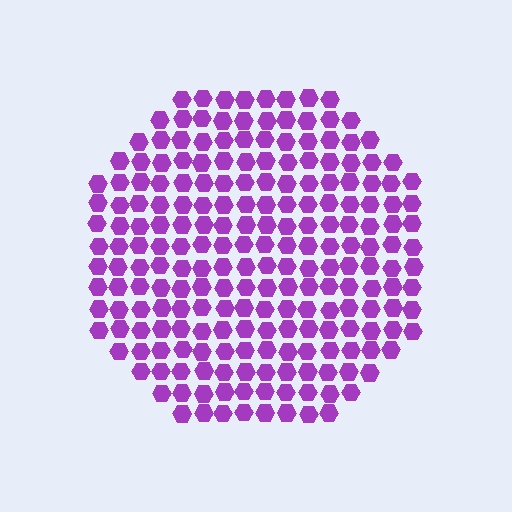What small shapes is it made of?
It is made of small hexagons.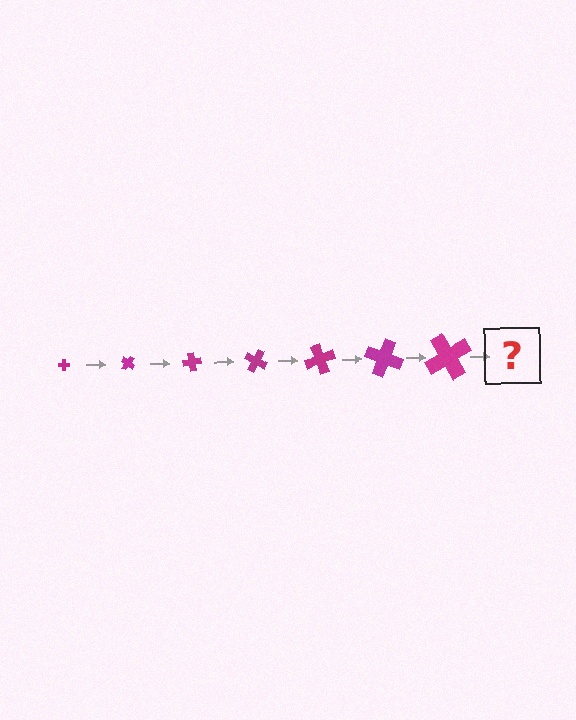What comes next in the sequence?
The next element should be a cross, larger than the previous one and rotated 280 degrees from the start.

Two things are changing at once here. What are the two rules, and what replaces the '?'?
The two rules are that the cross grows larger each step and it rotates 40 degrees each step. The '?' should be a cross, larger than the previous one and rotated 280 degrees from the start.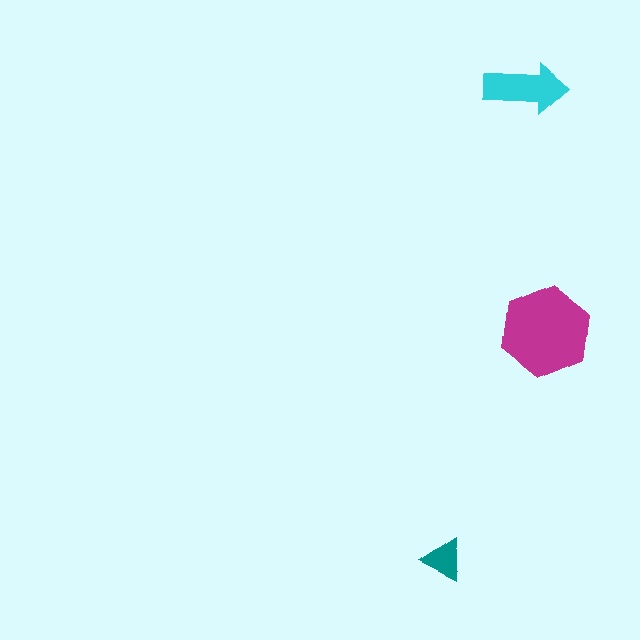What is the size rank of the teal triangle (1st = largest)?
3rd.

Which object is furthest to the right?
The magenta hexagon is rightmost.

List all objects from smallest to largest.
The teal triangle, the cyan arrow, the magenta hexagon.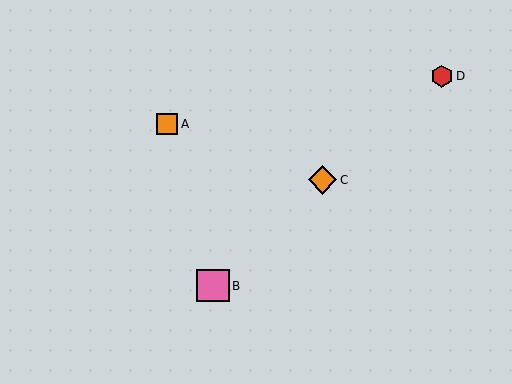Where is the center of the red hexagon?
The center of the red hexagon is at (442, 76).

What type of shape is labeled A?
Shape A is an orange square.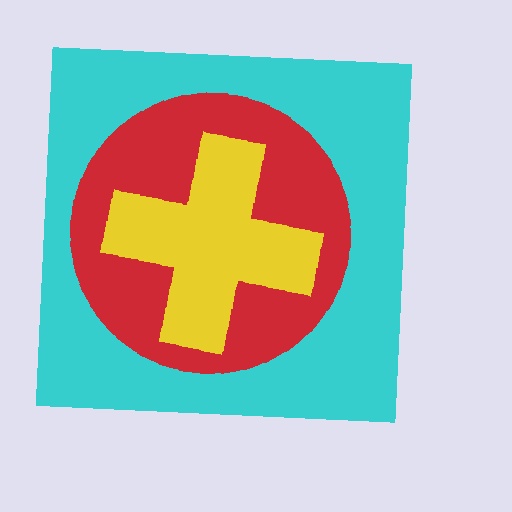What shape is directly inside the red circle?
The yellow cross.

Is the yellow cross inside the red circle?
Yes.